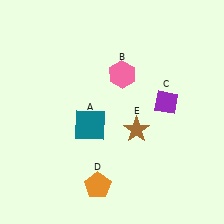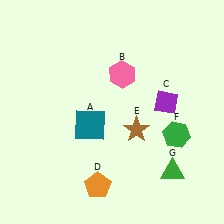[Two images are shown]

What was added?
A green hexagon (F), a green triangle (G) were added in Image 2.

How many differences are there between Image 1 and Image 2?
There are 2 differences between the two images.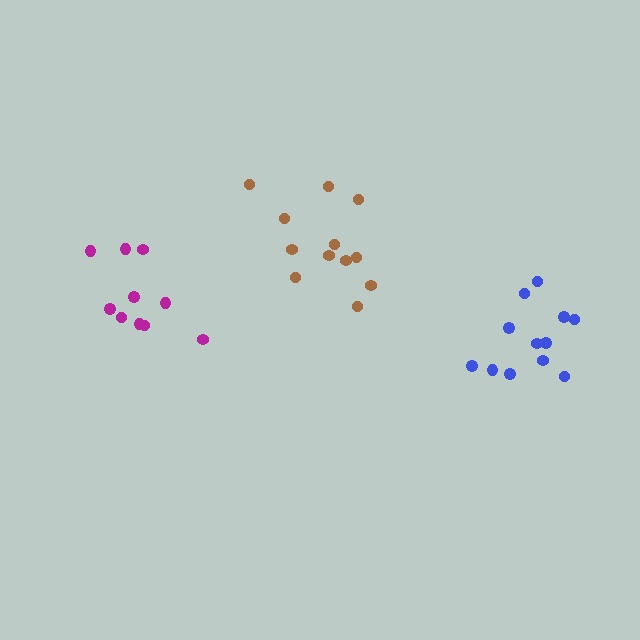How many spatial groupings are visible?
There are 3 spatial groupings.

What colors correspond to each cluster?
The clusters are colored: blue, magenta, brown.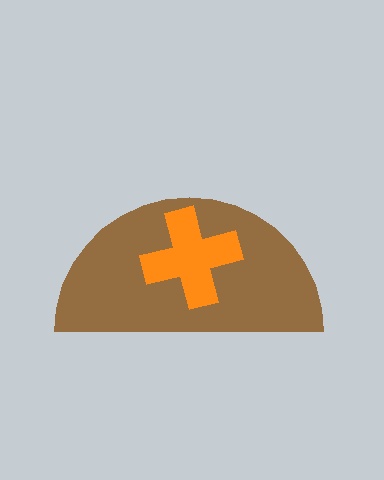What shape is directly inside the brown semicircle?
The orange cross.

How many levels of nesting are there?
2.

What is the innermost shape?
The orange cross.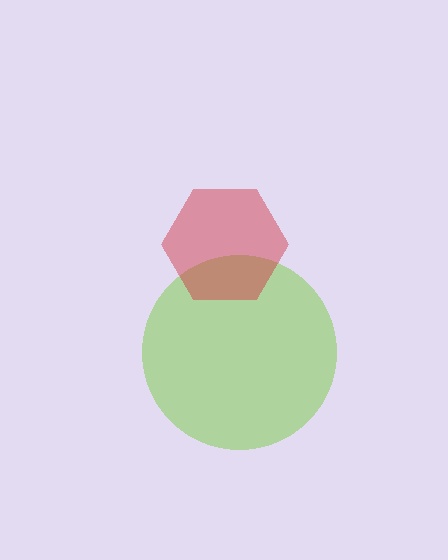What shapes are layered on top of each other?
The layered shapes are: a lime circle, a red hexagon.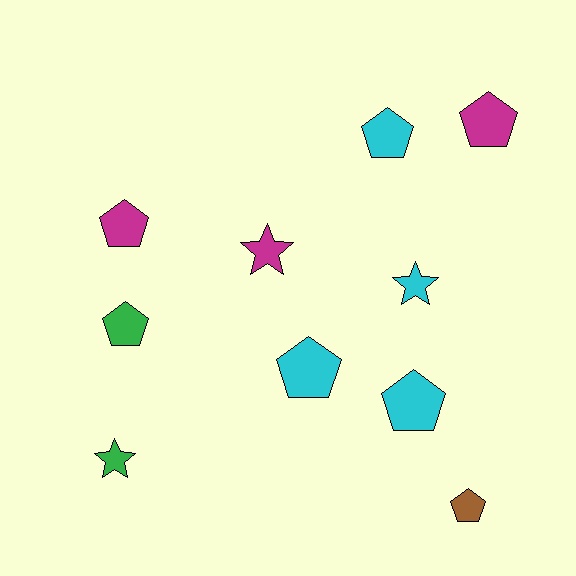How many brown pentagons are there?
There is 1 brown pentagon.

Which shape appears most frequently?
Pentagon, with 7 objects.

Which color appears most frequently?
Cyan, with 4 objects.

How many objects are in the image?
There are 10 objects.